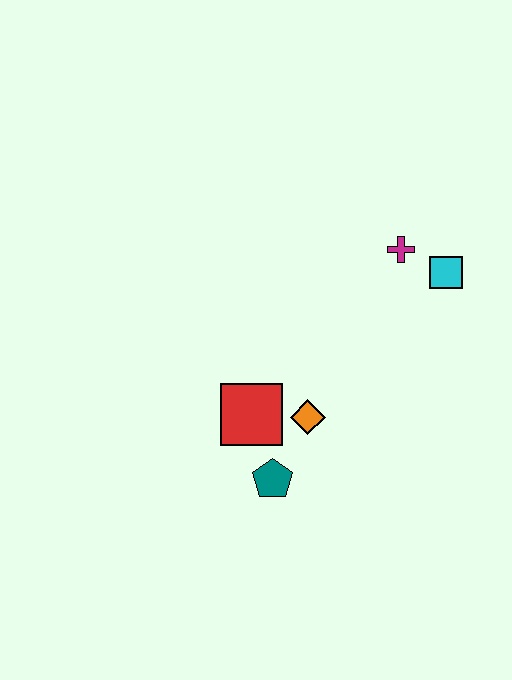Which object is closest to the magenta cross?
The cyan square is closest to the magenta cross.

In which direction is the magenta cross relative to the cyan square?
The magenta cross is to the left of the cyan square.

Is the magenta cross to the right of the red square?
Yes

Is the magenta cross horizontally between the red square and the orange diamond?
No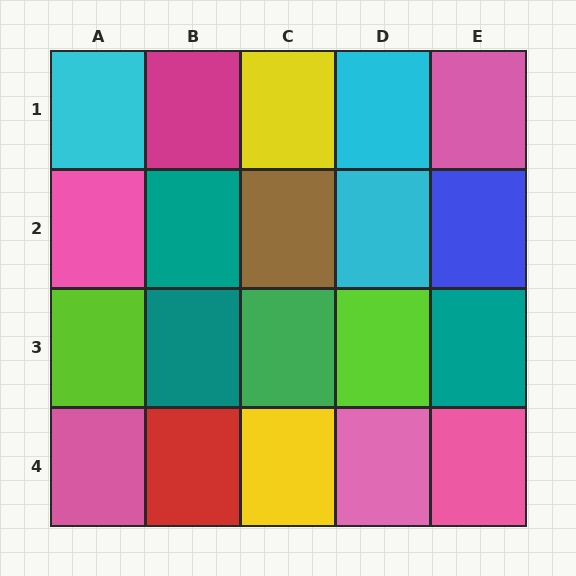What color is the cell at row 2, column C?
Brown.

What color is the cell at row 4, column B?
Red.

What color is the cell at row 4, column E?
Pink.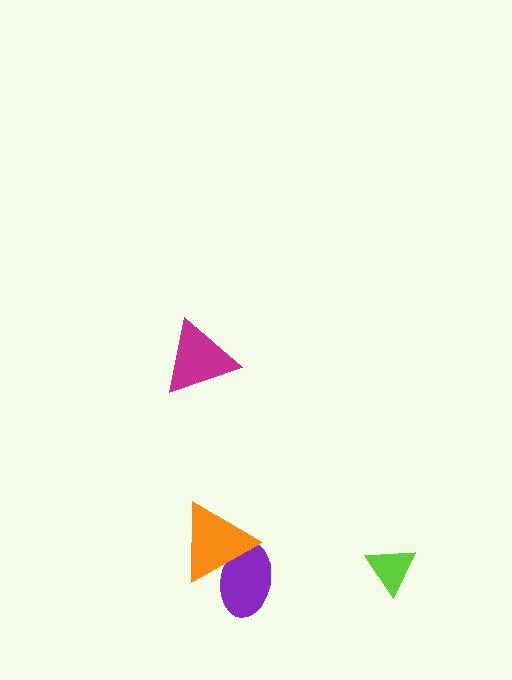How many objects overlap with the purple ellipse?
1 object overlaps with the purple ellipse.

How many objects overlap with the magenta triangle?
0 objects overlap with the magenta triangle.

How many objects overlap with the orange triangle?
1 object overlaps with the orange triangle.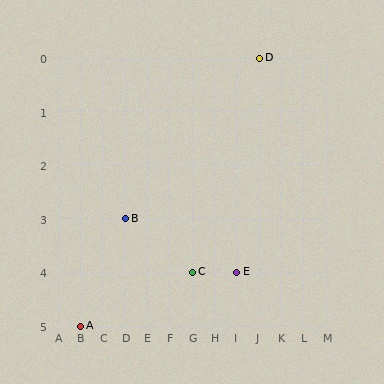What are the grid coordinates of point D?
Point D is at grid coordinates (J, 0).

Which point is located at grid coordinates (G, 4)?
Point C is at (G, 4).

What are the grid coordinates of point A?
Point A is at grid coordinates (B, 5).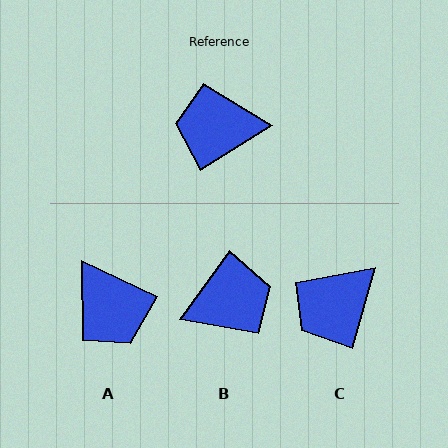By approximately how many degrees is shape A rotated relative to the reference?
Approximately 122 degrees counter-clockwise.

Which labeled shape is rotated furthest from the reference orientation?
B, about 159 degrees away.